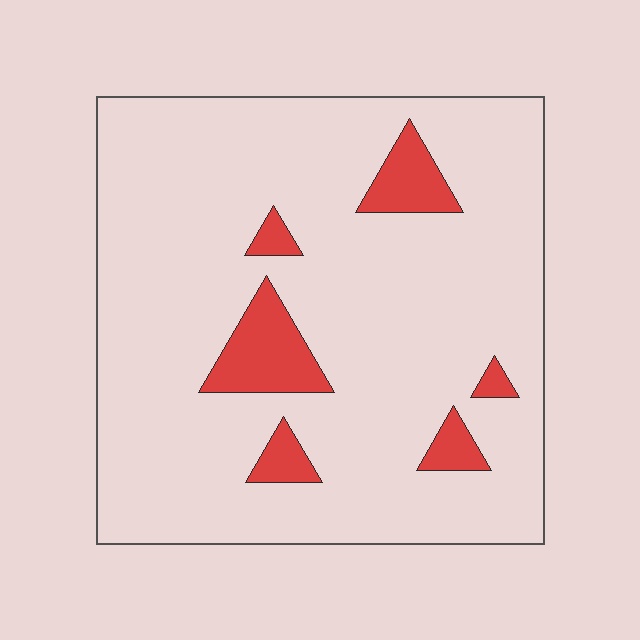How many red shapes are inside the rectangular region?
6.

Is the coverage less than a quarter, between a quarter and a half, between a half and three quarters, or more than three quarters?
Less than a quarter.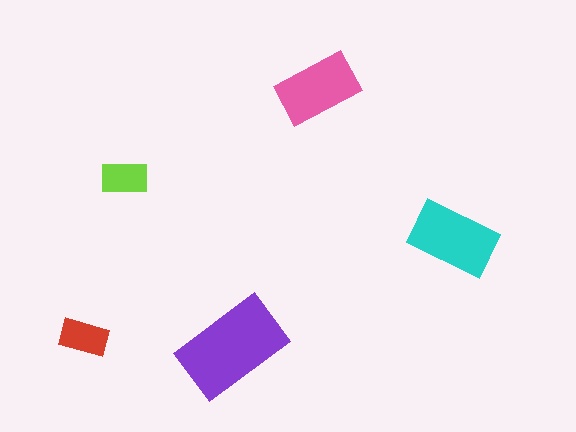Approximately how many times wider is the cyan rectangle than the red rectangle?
About 2 times wider.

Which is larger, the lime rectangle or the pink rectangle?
The pink one.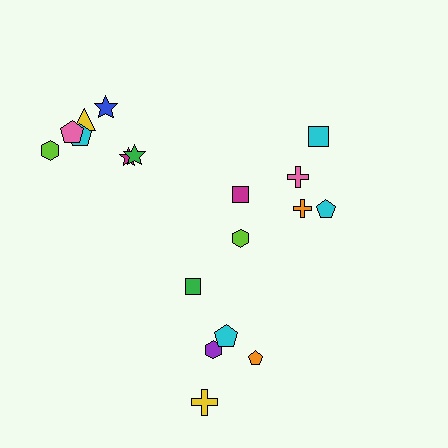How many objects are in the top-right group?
There are 5 objects.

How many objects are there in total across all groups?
There are 18 objects.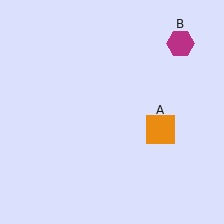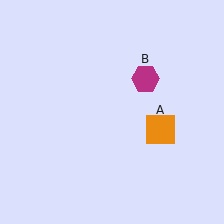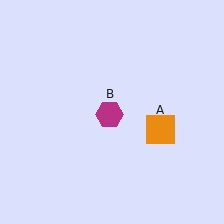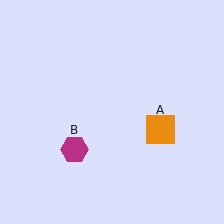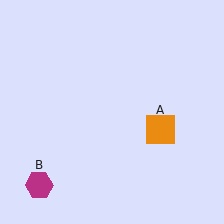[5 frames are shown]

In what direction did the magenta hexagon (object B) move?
The magenta hexagon (object B) moved down and to the left.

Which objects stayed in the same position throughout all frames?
Orange square (object A) remained stationary.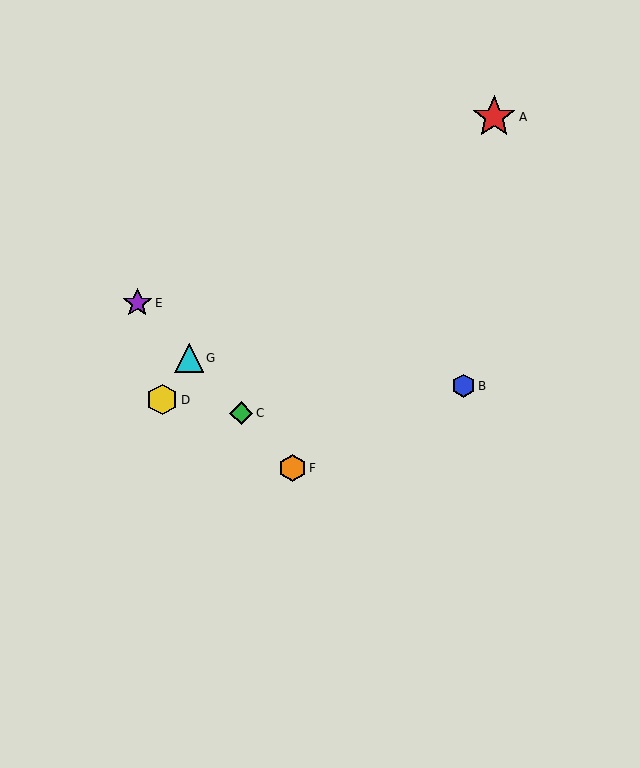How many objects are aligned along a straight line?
4 objects (C, E, F, G) are aligned along a straight line.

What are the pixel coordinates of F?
Object F is at (293, 468).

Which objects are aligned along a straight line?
Objects C, E, F, G are aligned along a straight line.